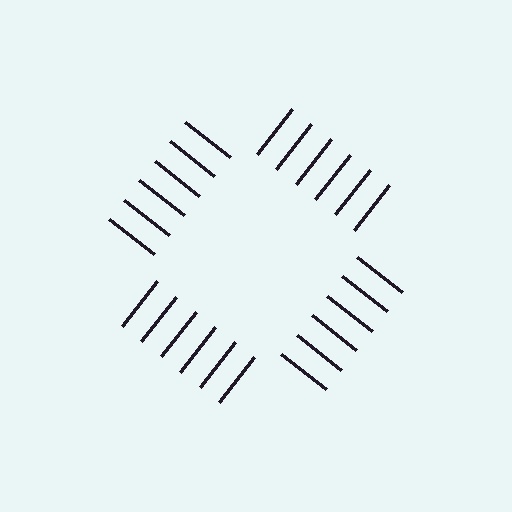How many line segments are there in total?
24 — 6 along each of the 4 edges.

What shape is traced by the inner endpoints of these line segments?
An illusory square — the line segments terminate on its edges but no continuous stroke is drawn.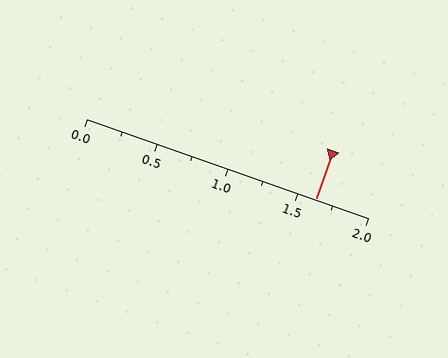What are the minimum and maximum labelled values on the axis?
The axis runs from 0.0 to 2.0.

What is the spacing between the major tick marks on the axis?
The major ticks are spaced 0.5 apart.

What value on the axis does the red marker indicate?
The marker indicates approximately 1.62.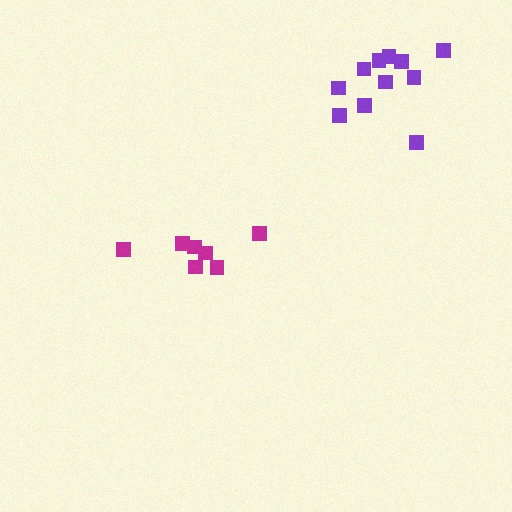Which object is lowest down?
The magenta cluster is bottommost.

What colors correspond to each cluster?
The clusters are colored: magenta, purple.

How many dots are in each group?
Group 1: 7 dots, Group 2: 11 dots (18 total).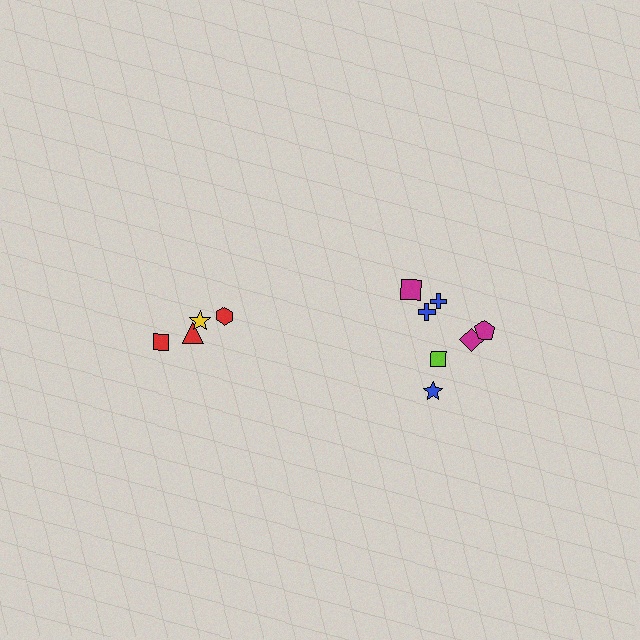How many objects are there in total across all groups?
There are 11 objects.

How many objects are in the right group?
There are 7 objects.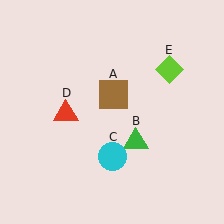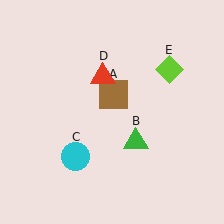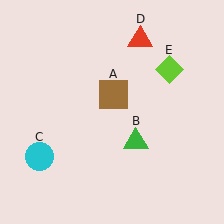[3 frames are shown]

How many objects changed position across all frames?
2 objects changed position: cyan circle (object C), red triangle (object D).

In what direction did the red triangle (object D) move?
The red triangle (object D) moved up and to the right.